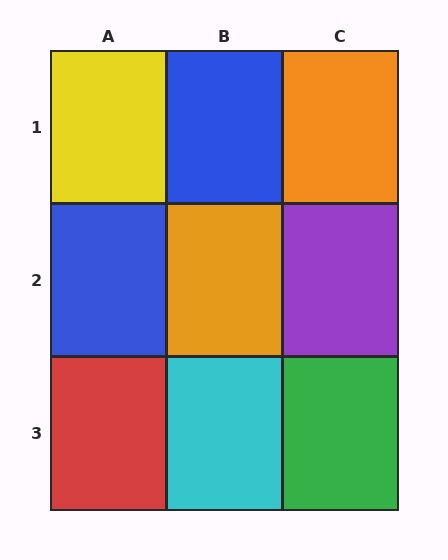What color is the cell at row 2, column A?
Blue.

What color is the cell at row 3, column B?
Cyan.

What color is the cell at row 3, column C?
Green.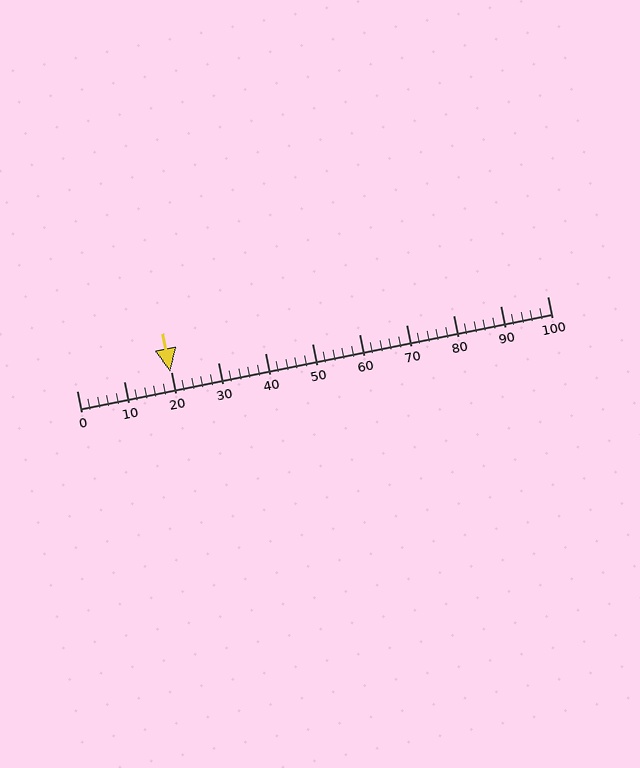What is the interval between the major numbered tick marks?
The major tick marks are spaced 10 units apart.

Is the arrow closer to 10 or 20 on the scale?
The arrow is closer to 20.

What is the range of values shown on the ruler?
The ruler shows values from 0 to 100.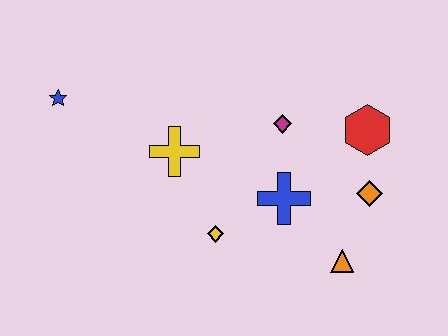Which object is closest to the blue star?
The yellow cross is closest to the blue star.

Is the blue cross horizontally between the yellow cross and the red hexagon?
Yes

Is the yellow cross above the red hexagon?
No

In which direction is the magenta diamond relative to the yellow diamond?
The magenta diamond is above the yellow diamond.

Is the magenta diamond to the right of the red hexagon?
No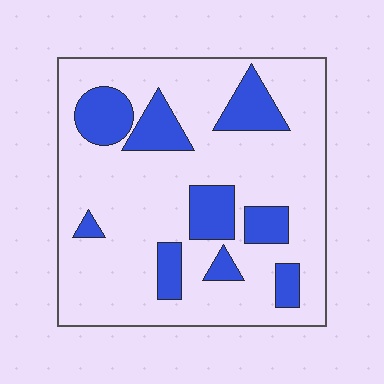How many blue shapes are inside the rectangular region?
9.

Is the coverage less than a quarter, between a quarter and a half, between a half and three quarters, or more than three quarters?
Less than a quarter.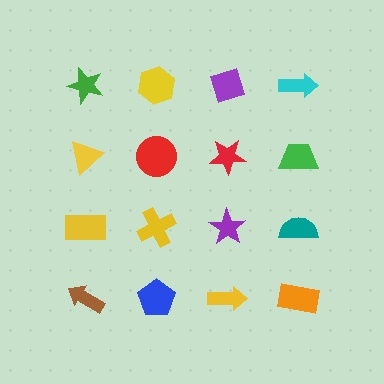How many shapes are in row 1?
4 shapes.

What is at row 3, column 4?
A teal semicircle.